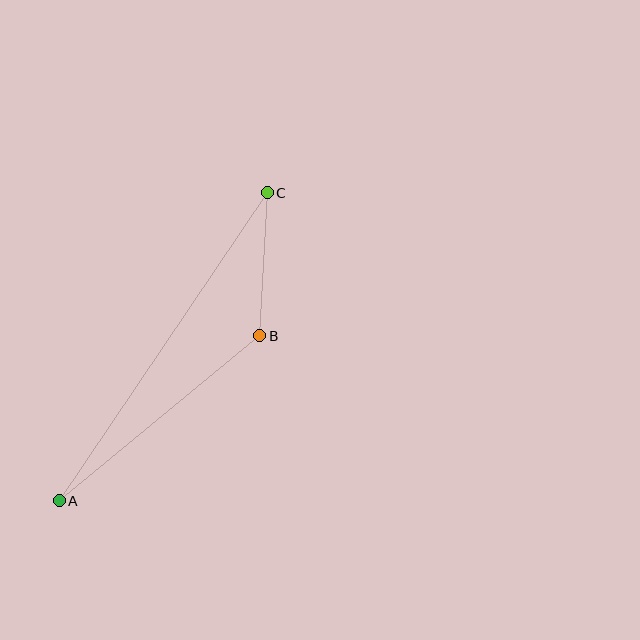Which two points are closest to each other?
Points B and C are closest to each other.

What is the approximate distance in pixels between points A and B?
The distance between A and B is approximately 260 pixels.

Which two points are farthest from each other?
Points A and C are farthest from each other.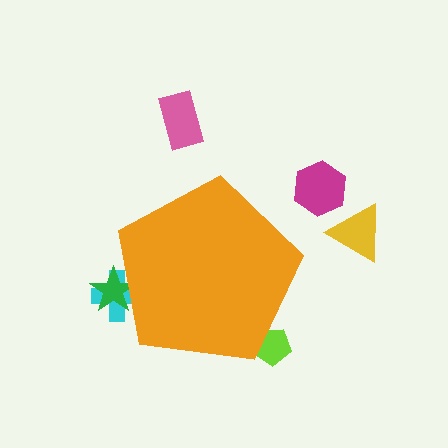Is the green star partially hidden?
Yes, the green star is partially hidden behind the orange pentagon.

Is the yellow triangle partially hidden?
No, the yellow triangle is fully visible.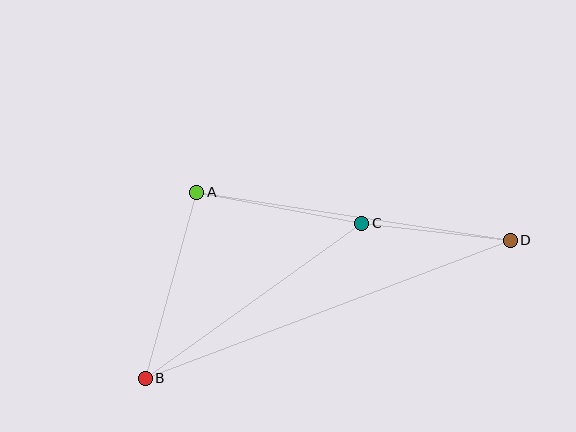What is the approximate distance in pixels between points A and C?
The distance between A and C is approximately 168 pixels.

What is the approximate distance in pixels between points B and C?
The distance between B and C is approximately 267 pixels.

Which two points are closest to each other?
Points C and D are closest to each other.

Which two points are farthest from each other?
Points B and D are farthest from each other.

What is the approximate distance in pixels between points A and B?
The distance between A and B is approximately 193 pixels.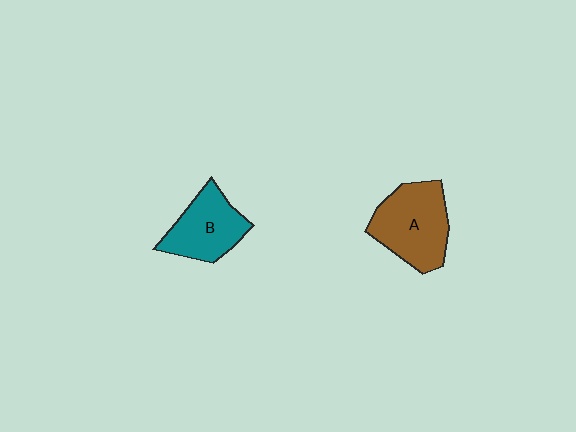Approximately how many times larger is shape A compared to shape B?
Approximately 1.3 times.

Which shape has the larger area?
Shape A (brown).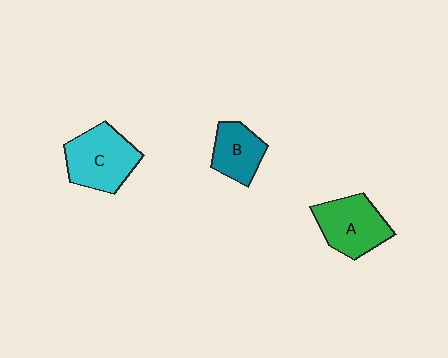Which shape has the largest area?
Shape C (cyan).